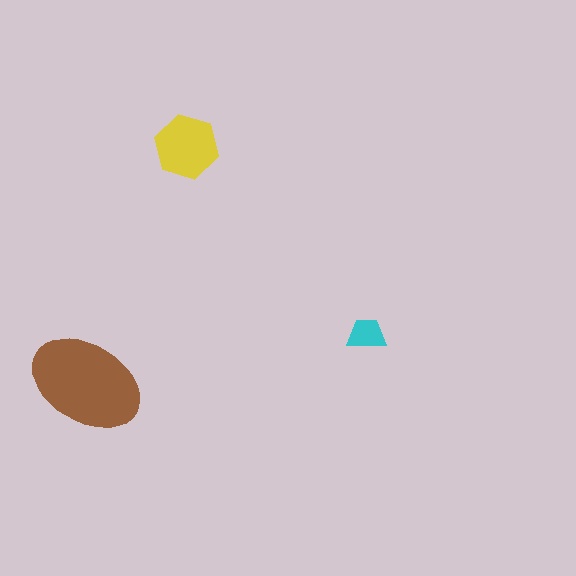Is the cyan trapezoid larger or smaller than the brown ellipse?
Smaller.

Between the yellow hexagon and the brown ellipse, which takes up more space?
The brown ellipse.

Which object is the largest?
The brown ellipse.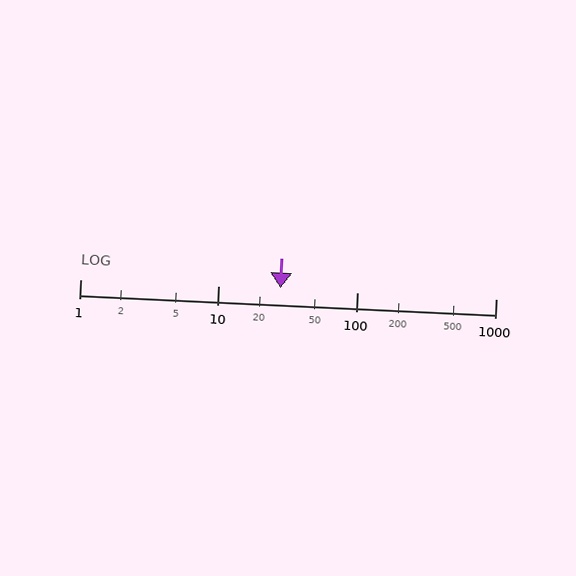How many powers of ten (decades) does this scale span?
The scale spans 3 decades, from 1 to 1000.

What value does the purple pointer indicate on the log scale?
The pointer indicates approximately 28.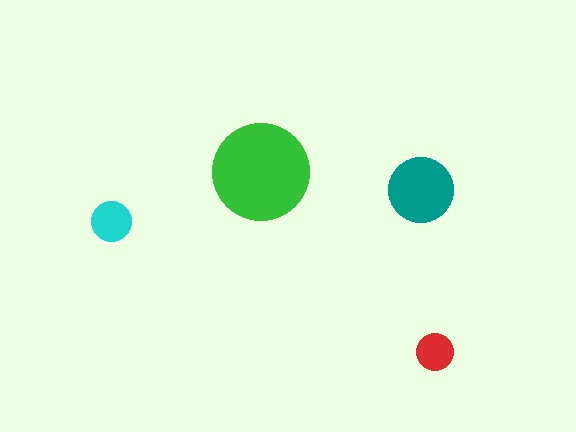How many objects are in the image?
There are 4 objects in the image.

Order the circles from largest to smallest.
the green one, the teal one, the cyan one, the red one.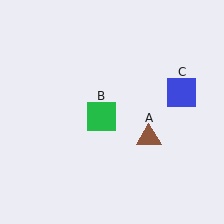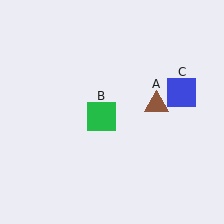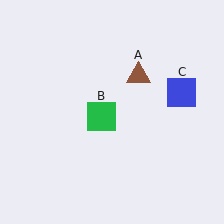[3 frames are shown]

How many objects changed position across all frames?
1 object changed position: brown triangle (object A).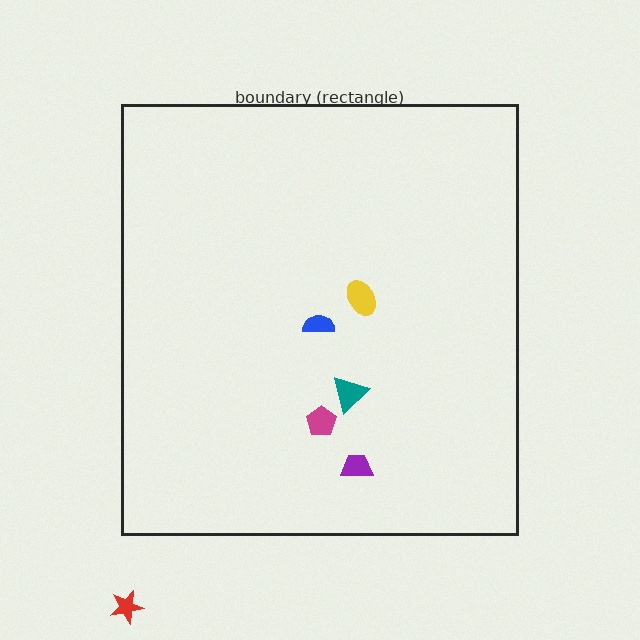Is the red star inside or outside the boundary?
Outside.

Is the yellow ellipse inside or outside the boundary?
Inside.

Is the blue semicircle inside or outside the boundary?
Inside.